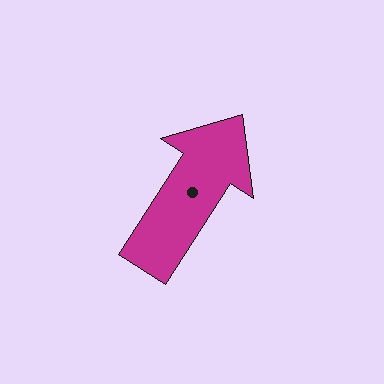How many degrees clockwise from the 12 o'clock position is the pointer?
Approximately 33 degrees.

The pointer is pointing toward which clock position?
Roughly 1 o'clock.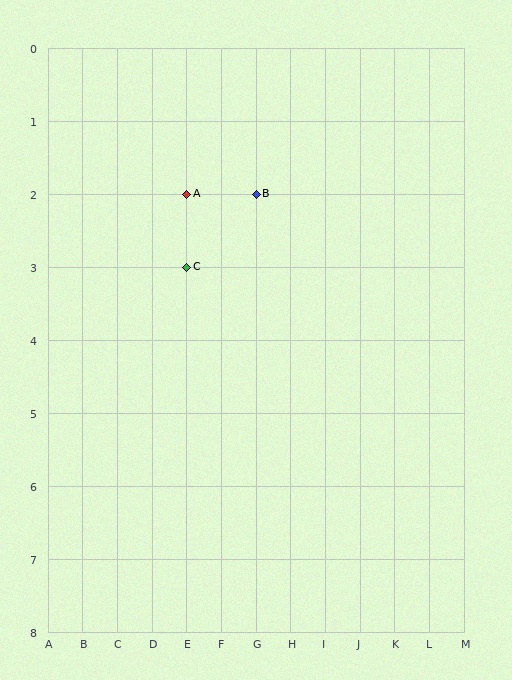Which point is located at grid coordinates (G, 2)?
Point B is at (G, 2).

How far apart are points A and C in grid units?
Points A and C are 1 row apart.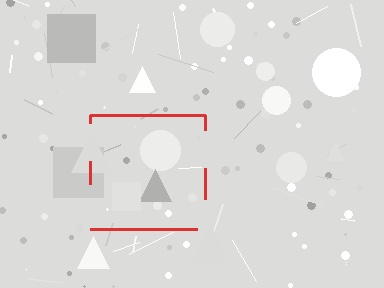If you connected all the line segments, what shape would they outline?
They would outline a square.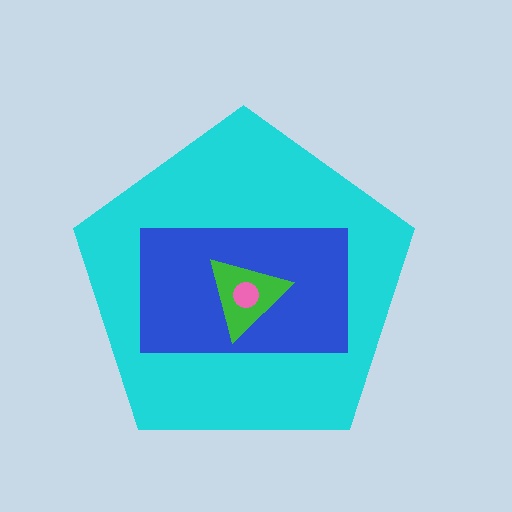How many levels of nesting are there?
4.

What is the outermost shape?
The cyan pentagon.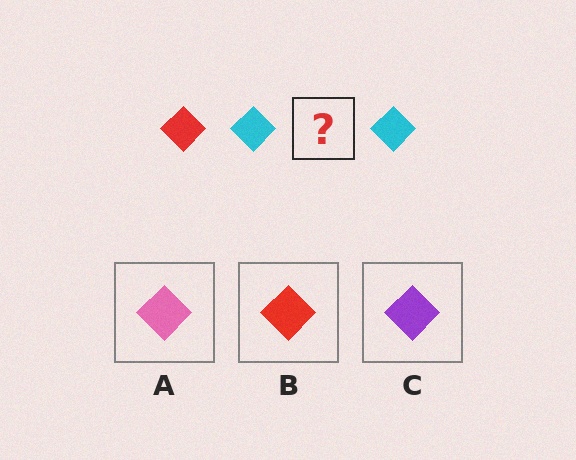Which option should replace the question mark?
Option B.